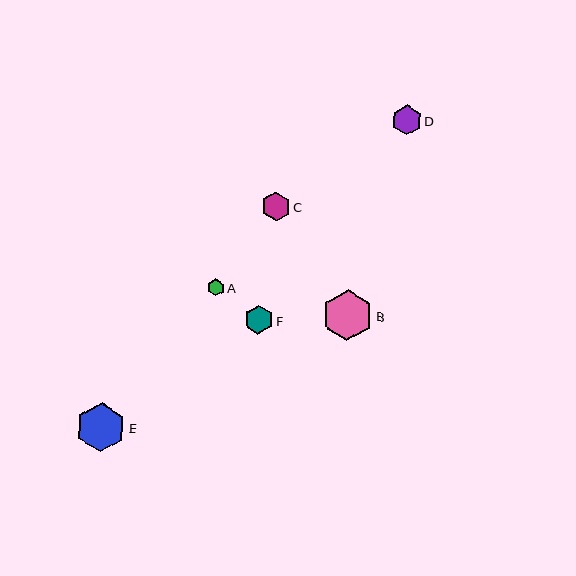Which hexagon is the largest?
Hexagon B is the largest with a size of approximately 51 pixels.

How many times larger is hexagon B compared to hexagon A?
Hexagon B is approximately 3.0 times the size of hexagon A.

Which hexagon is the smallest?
Hexagon A is the smallest with a size of approximately 17 pixels.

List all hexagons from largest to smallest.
From largest to smallest: B, E, D, F, C, A.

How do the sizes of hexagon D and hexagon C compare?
Hexagon D and hexagon C are approximately the same size.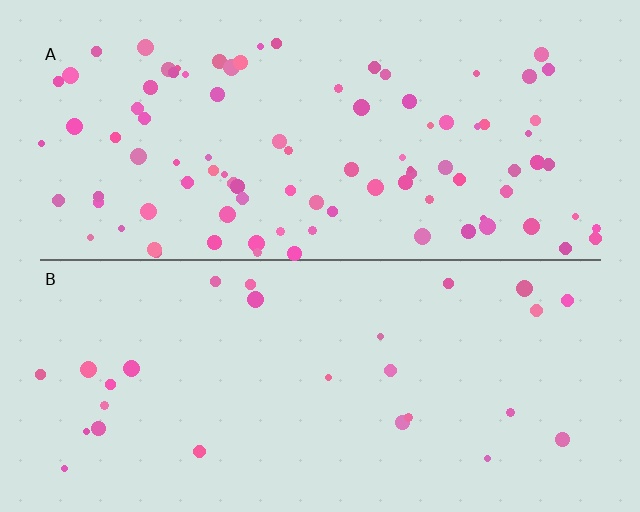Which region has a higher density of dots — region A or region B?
A (the top).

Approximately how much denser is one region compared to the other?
Approximately 3.5× — region A over region B.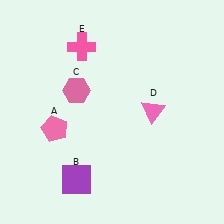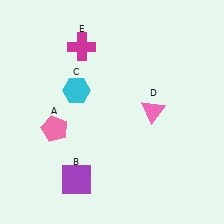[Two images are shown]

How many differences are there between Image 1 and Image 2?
There are 2 differences between the two images.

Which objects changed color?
C changed from pink to cyan. E changed from pink to magenta.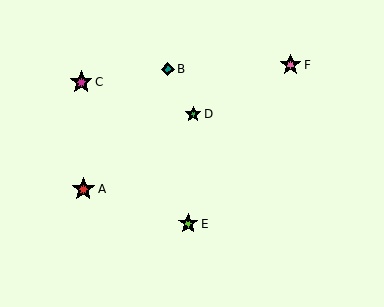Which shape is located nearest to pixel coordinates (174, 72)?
The teal diamond (labeled B) at (168, 69) is nearest to that location.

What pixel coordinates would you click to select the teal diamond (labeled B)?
Click at (168, 69) to select the teal diamond B.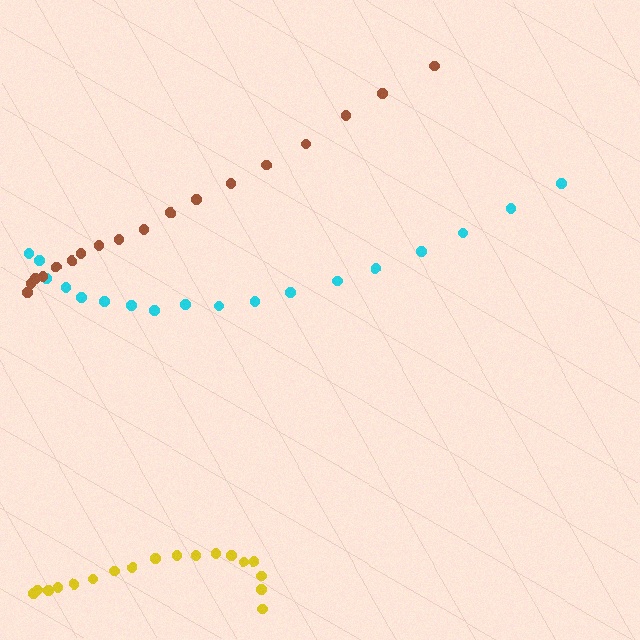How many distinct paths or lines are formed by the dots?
There are 3 distinct paths.